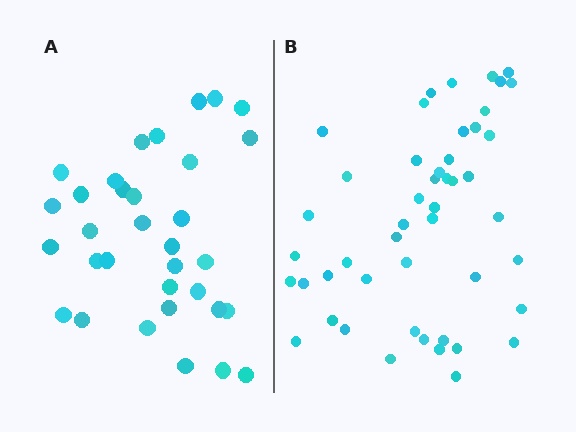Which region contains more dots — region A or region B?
Region B (the right region) has more dots.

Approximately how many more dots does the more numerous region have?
Region B has approximately 15 more dots than region A.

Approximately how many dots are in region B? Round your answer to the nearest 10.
About 50 dots. (The exact count is 48, which rounds to 50.)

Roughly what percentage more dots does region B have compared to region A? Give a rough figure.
About 45% more.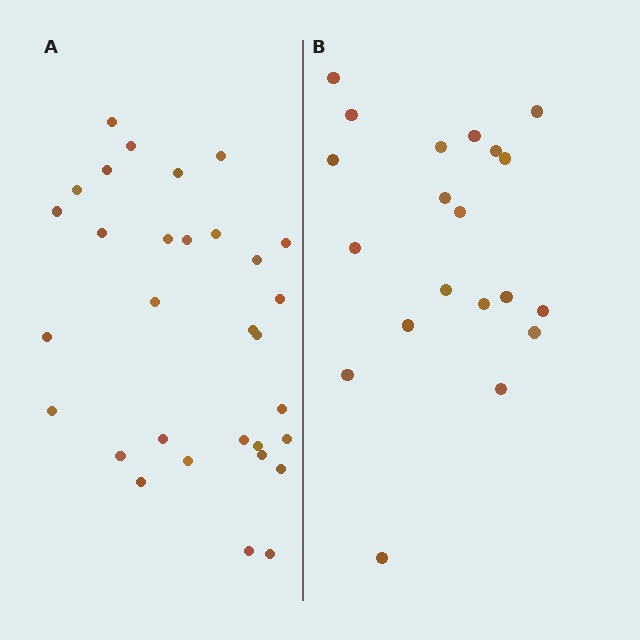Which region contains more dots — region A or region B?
Region A (the left region) has more dots.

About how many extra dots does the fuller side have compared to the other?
Region A has roughly 12 or so more dots than region B.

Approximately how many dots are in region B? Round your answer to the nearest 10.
About 20 dots.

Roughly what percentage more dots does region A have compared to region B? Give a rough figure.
About 55% more.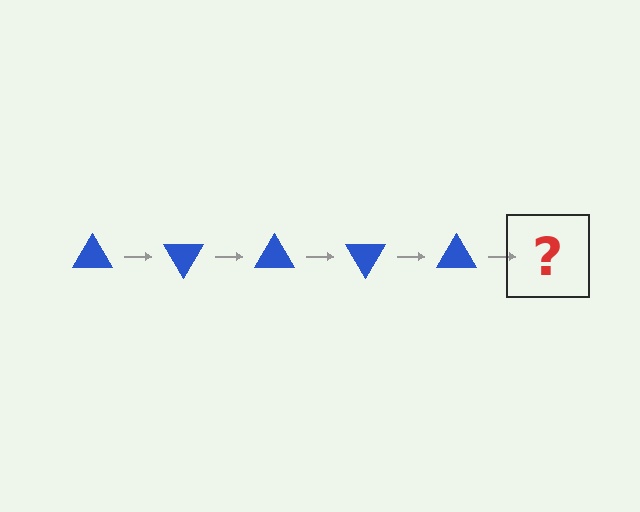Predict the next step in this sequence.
The next step is a blue triangle rotated 300 degrees.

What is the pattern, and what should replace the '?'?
The pattern is that the triangle rotates 60 degrees each step. The '?' should be a blue triangle rotated 300 degrees.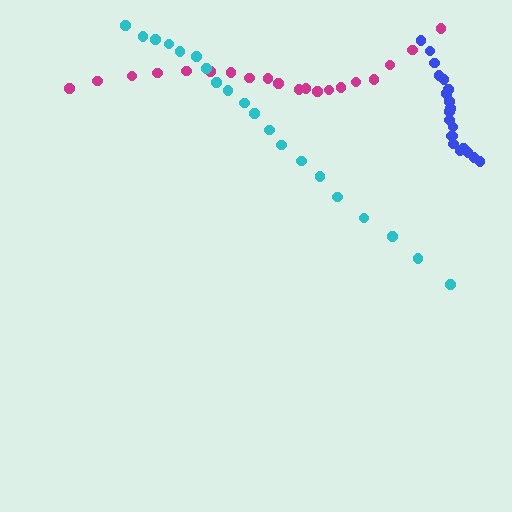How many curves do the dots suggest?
There are 3 distinct paths.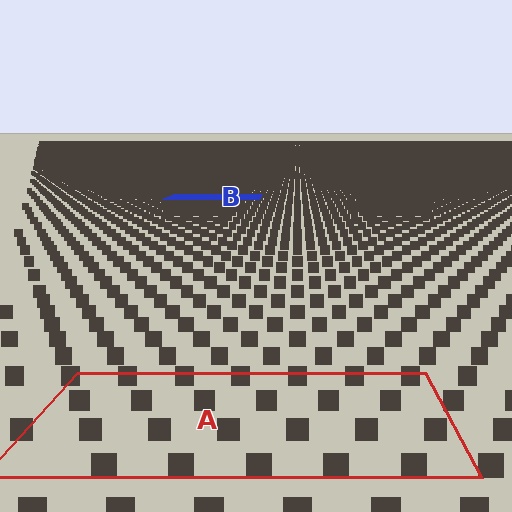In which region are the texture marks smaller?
The texture marks are smaller in region B, because it is farther away.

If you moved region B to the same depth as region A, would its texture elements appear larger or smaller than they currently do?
They would appear larger. At a closer depth, the same texture elements are projected at a bigger on-screen size.